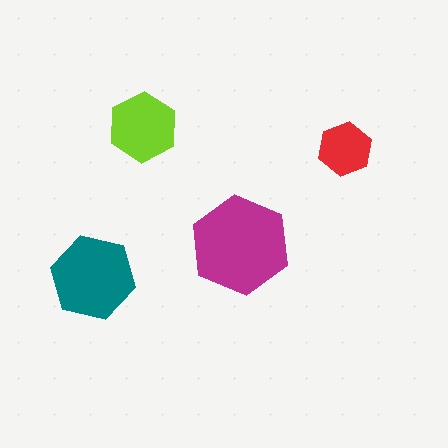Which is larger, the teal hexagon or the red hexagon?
The teal one.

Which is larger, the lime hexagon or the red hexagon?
The lime one.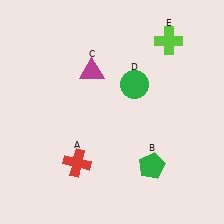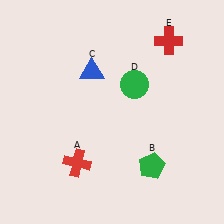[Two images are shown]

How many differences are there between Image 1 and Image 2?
There are 2 differences between the two images.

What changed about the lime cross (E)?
In Image 1, E is lime. In Image 2, it changed to red.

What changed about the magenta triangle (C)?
In Image 1, C is magenta. In Image 2, it changed to blue.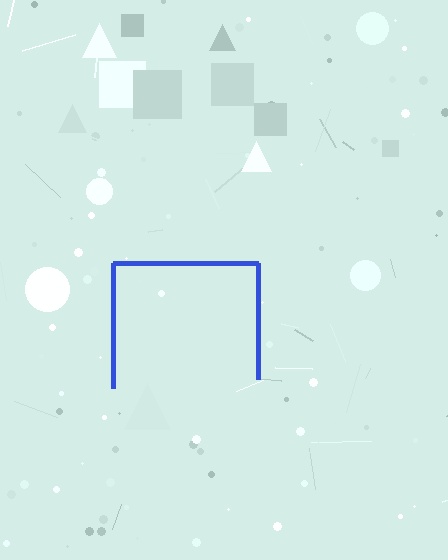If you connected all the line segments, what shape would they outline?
They would outline a square.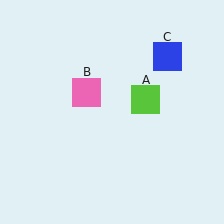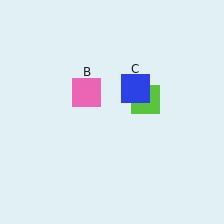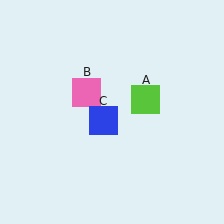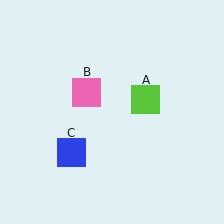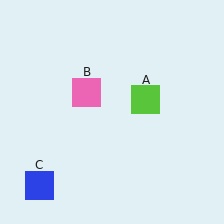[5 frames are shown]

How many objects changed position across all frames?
1 object changed position: blue square (object C).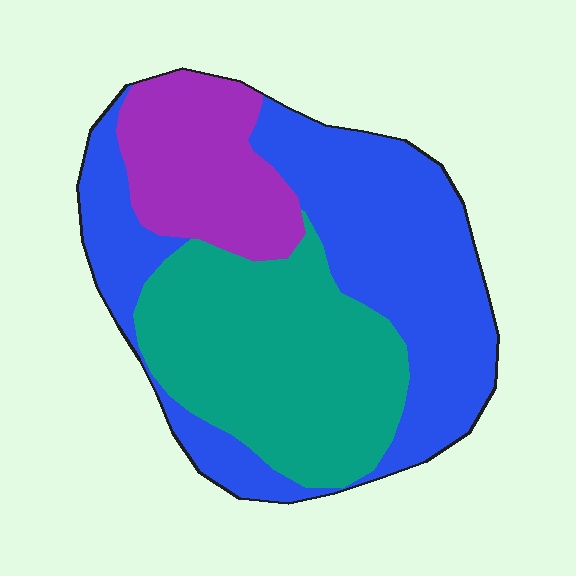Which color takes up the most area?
Blue, at roughly 45%.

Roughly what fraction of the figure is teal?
Teal covers 36% of the figure.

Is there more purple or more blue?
Blue.